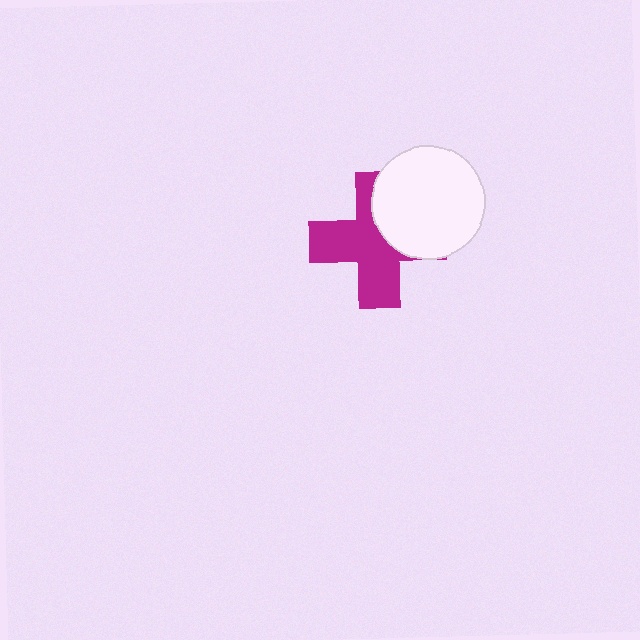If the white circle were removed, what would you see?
You would see the complete magenta cross.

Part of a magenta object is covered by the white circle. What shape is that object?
It is a cross.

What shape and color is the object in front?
The object in front is a white circle.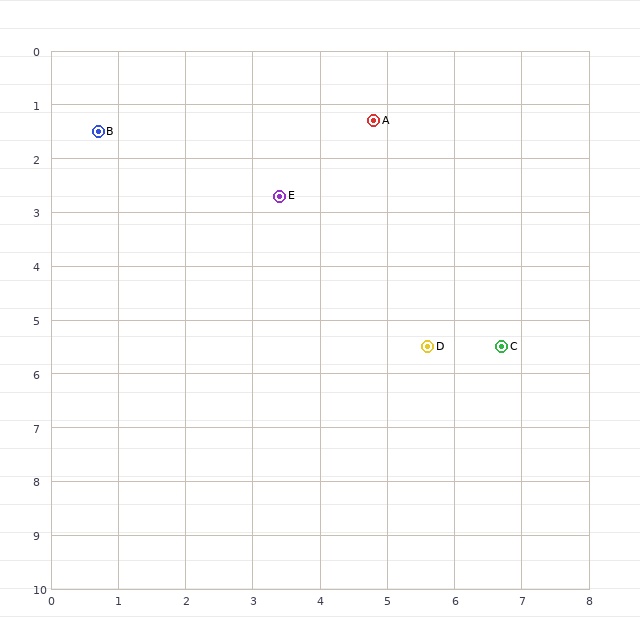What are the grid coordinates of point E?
Point E is at approximately (3.4, 2.7).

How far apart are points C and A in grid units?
Points C and A are about 4.6 grid units apart.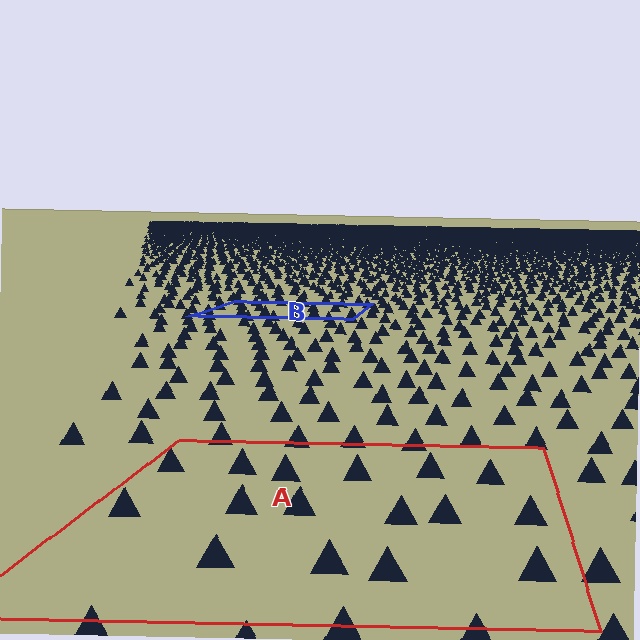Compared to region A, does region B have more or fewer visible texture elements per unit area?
Region B has more texture elements per unit area — they are packed more densely because it is farther away.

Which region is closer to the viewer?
Region A is closer. The texture elements there are larger and more spread out.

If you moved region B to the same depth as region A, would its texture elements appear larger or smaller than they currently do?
They would appear larger. At a closer depth, the same texture elements are projected at a bigger on-screen size.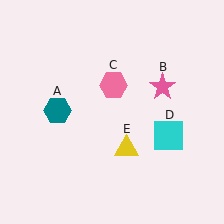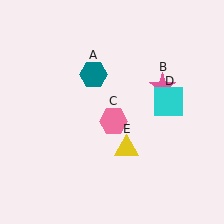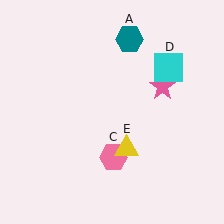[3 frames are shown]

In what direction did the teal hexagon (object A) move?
The teal hexagon (object A) moved up and to the right.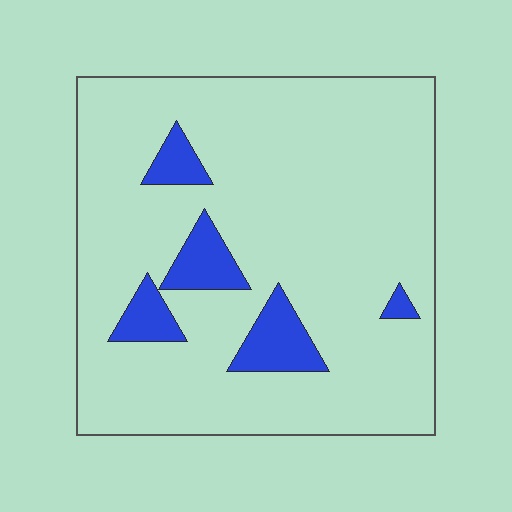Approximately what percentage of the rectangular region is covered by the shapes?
Approximately 10%.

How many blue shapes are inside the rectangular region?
5.